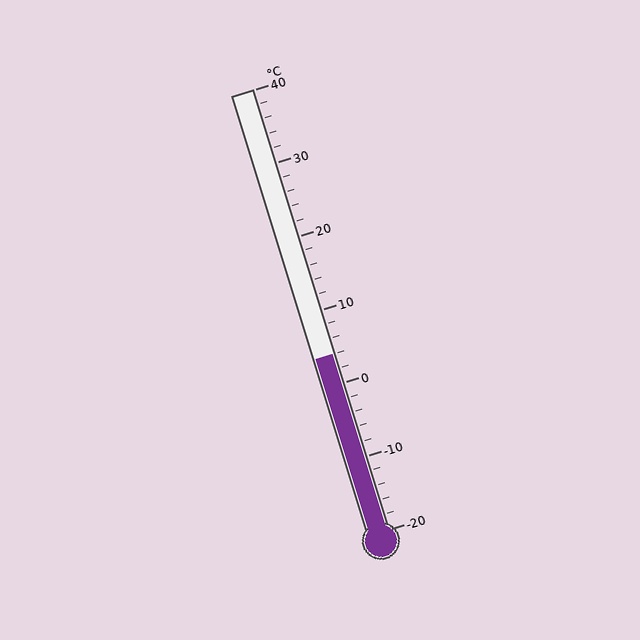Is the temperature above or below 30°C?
The temperature is below 30°C.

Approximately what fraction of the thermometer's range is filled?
The thermometer is filled to approximately 40% of its range.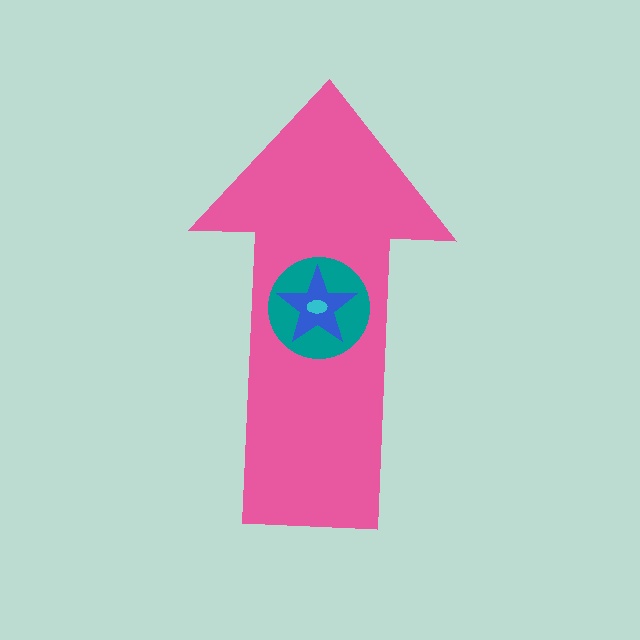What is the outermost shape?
The pink arrow.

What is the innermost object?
The cyan ellipse.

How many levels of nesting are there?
4.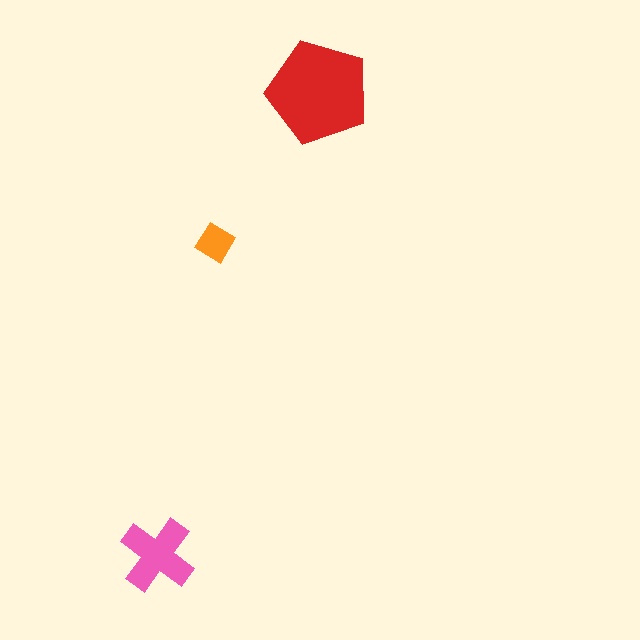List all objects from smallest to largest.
The orange diamond, the pink cross, the red pentagon.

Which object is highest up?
The red pentagon is topmost.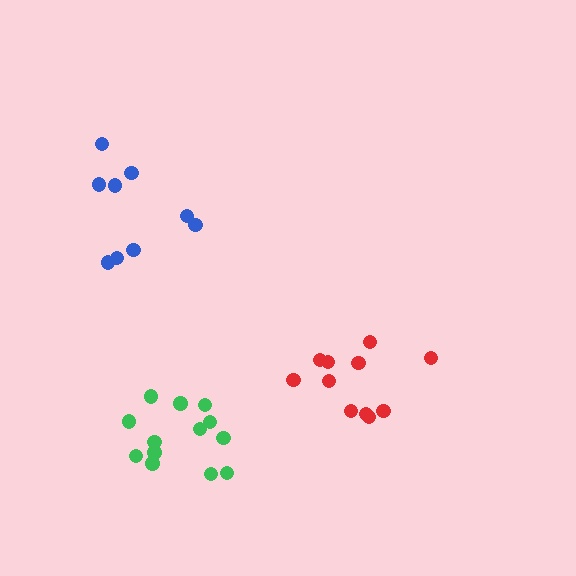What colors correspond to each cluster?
The clusters are colored: blue, red, green.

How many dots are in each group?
Group 1: 9 dots, Group 2: 11 dots, Group 3: 13 dots (33 total).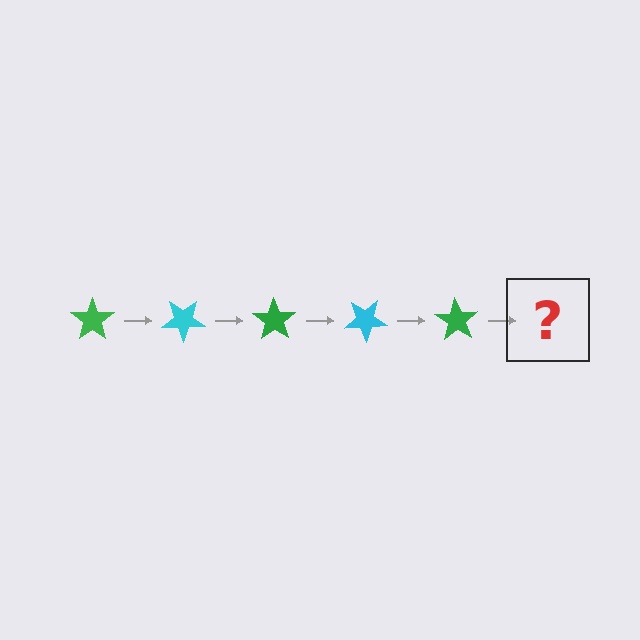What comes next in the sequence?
The next element should be a cyan star, rotated 175 degrees from the start.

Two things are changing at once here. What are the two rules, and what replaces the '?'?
The two rules are that it rotates 35 degrees each step and the color cycles through green and cyan. The '?' should be a cyan star, rotated 175 degrees from the start.